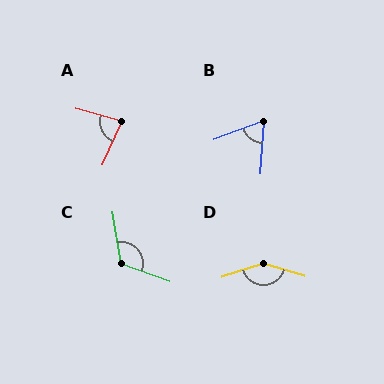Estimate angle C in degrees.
Approximately 120 degrees.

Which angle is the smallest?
B, at approximately 66 degrees.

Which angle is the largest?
D, at approximately 145 degrees.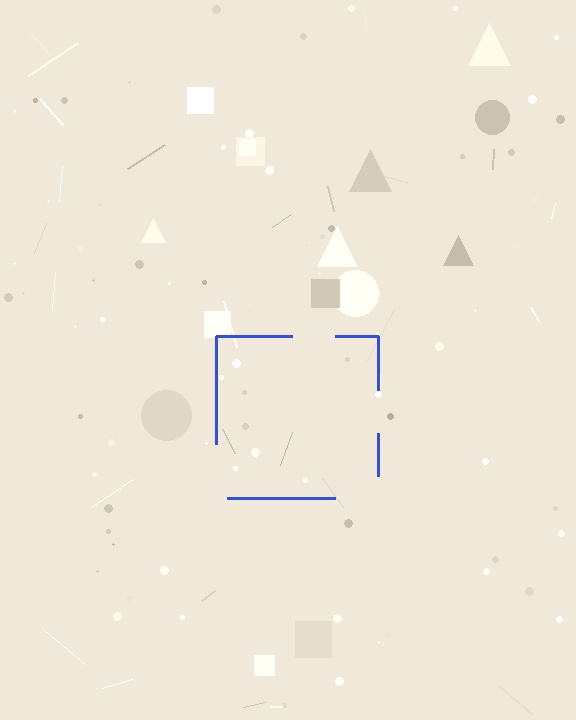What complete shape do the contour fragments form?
The contour fragments form a square.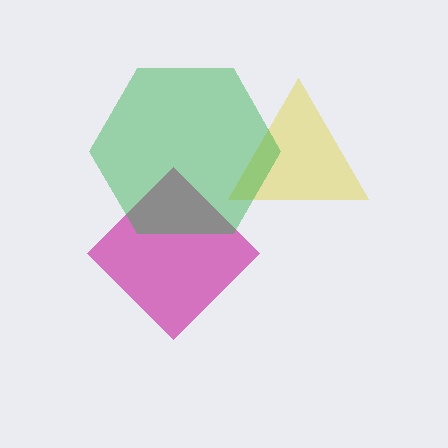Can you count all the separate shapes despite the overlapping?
Yes, there are 3 separate shapes.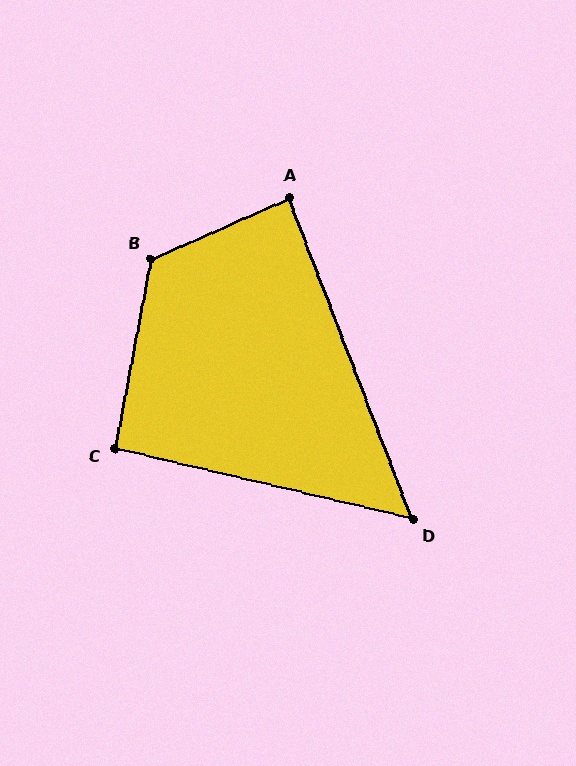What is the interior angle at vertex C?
Approximately 93 degrees (approximately right).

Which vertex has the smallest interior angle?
D, at approximately 56 degrees.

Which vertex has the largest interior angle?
B, at approximately 124 degrees.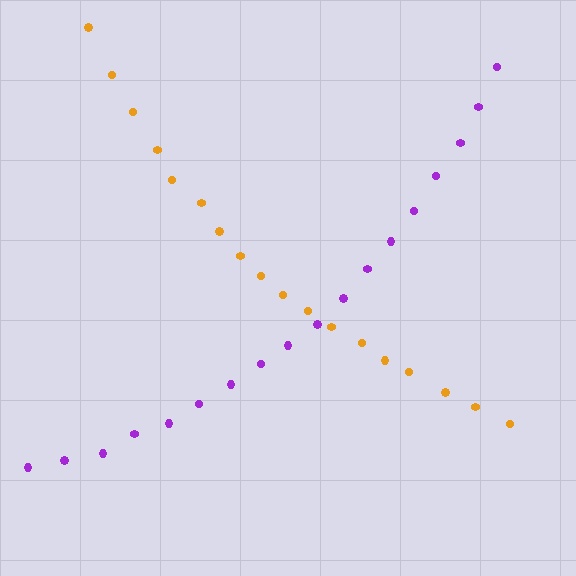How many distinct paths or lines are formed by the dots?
There are 2 distinct paths.